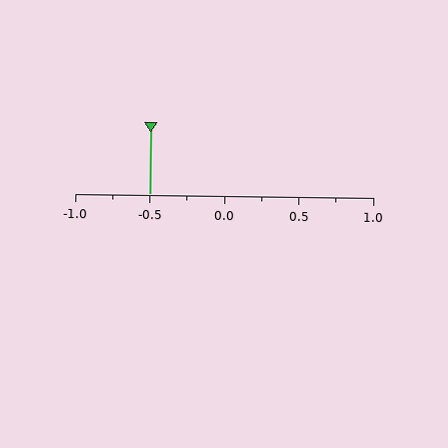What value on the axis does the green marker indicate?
The marker indicates approximately -0.5.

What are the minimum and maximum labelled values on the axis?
The axis runs from -1.0 to 1.0.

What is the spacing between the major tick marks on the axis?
The major ticks are spaced 0.5 apart.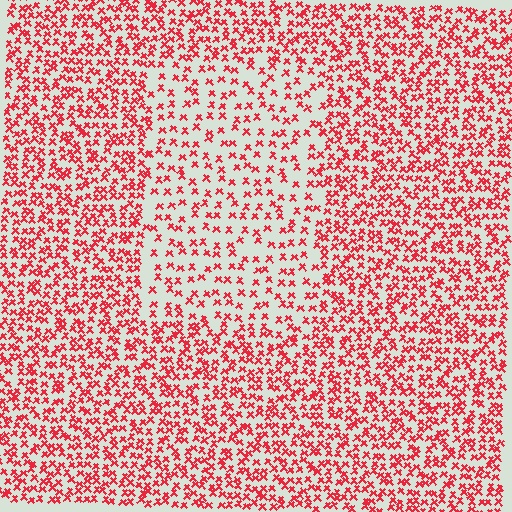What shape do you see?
I see a rectangle.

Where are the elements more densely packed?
The elements are more densely packed outside the rectangle boundary.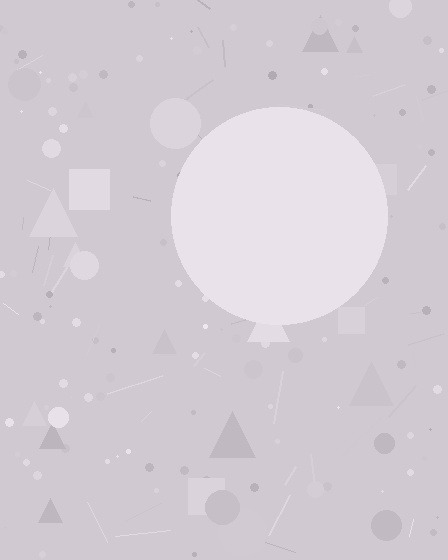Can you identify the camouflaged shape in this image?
The camouflaged shape is a circle.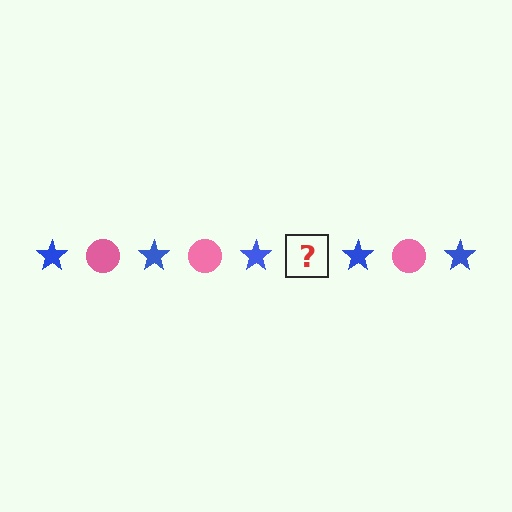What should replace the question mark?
The question mark should be replaced with a pink circle.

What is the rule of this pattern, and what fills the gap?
The rule is that the pattern alternates between blue star and pink circle. The gap should be filled with a pink circle.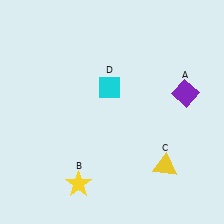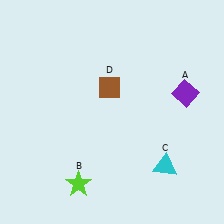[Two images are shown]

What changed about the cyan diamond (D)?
In Image 1, D is cyan. In Image 2, it changed to brown.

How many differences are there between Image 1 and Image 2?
There are 3 differences between the two images.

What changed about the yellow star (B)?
In Image 1, B is yellow. In Image 2, it changed to lime.